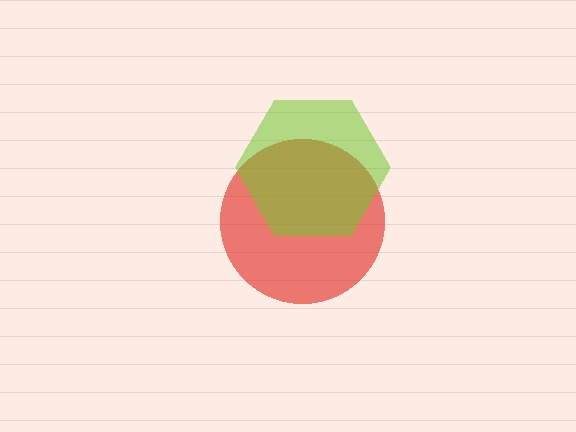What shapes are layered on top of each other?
The layered shapes are: a red circle, a lime hexagon.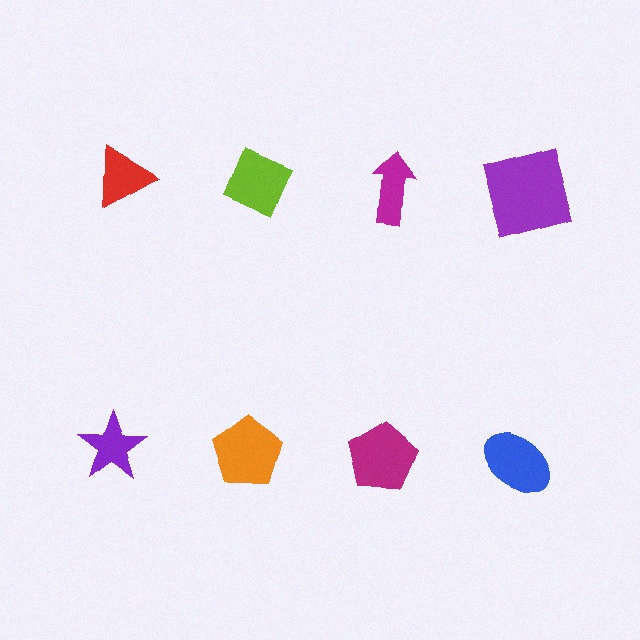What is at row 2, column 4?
A blue ellipse.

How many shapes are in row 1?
4 shapes.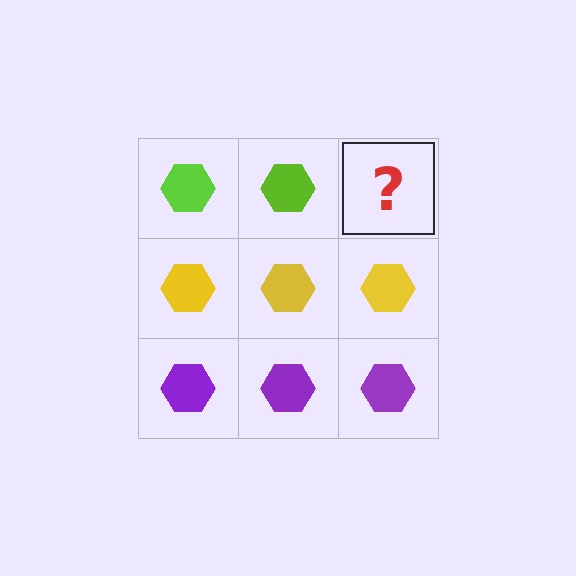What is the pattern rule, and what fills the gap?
The rule is that each row has a consistent color. The gap should be filled with a lime hexagon.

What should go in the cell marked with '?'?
The missing cell should contain a lime hexagon.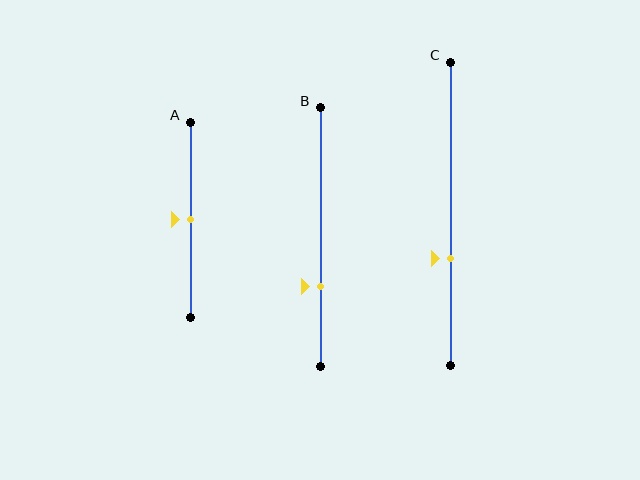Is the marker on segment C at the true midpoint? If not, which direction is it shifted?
No, the marker on segment C is shifted downward by about 15% of the segment length.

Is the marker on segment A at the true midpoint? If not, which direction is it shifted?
Yes, the marker on segment A is at the true midpoint.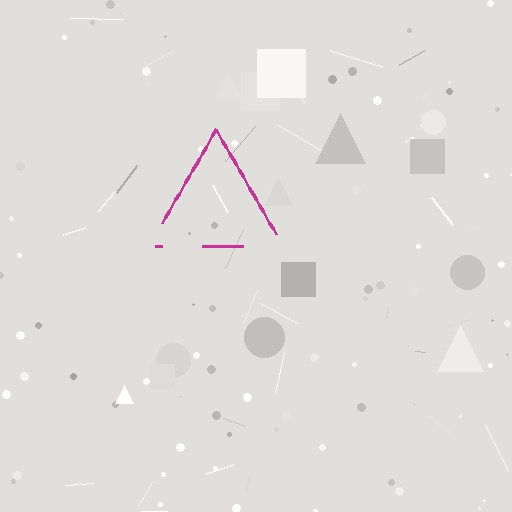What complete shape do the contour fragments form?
The contour fragments form a triangle.